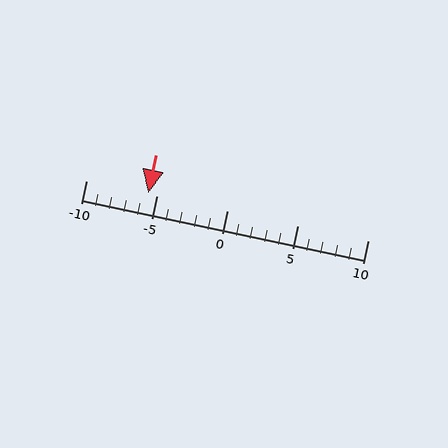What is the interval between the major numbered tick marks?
The major tick marks are spaced 5 units apart.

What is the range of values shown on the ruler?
The ruler shows values from -10 to 10.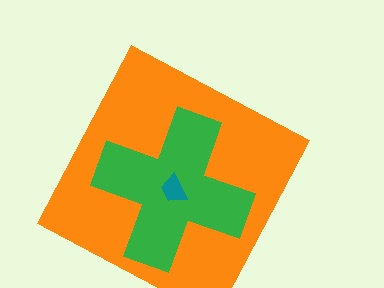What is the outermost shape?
The orange square.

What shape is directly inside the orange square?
The green cross.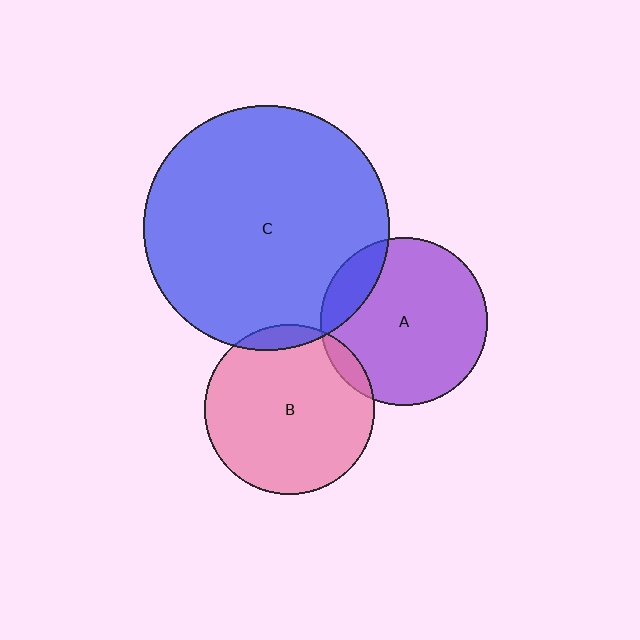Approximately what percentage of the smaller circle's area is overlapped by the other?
Approximately 5%.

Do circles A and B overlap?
Yes.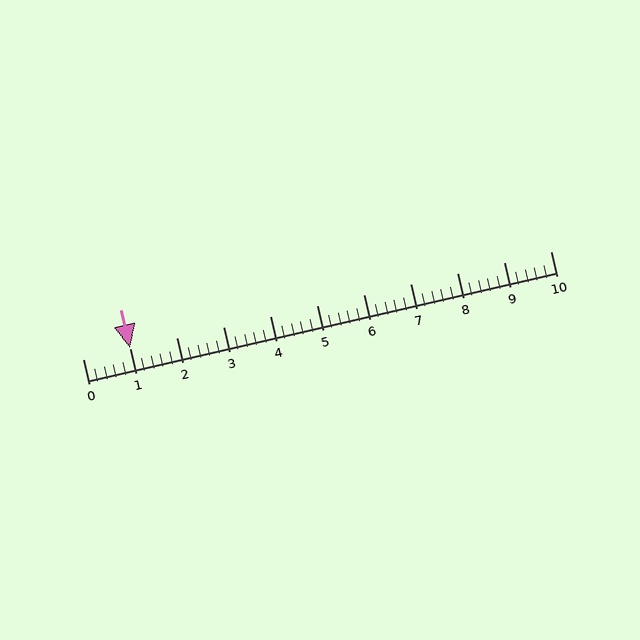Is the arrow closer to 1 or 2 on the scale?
The arrow is closer to 1.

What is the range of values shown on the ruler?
The ruler shows values from 0 to 10.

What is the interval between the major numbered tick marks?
The major tick marks are spaced 1 units apart.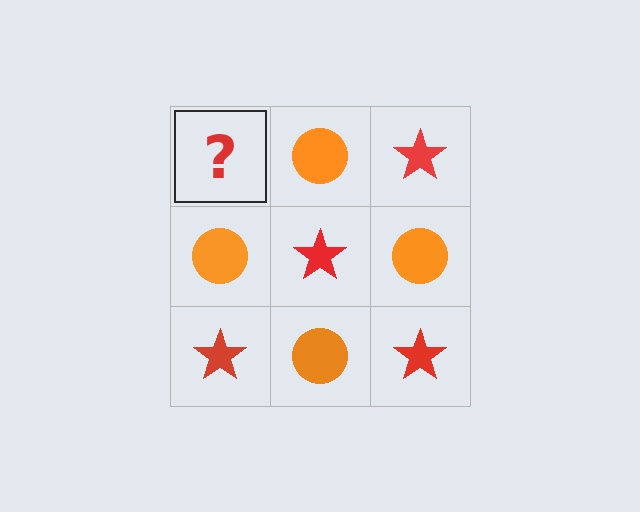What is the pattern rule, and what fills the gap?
The rule is that it alternates red star and orange circle in a checkerboard pattern. The gap should be filled with a red star.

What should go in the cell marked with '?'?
The missing cell should contain a red star.